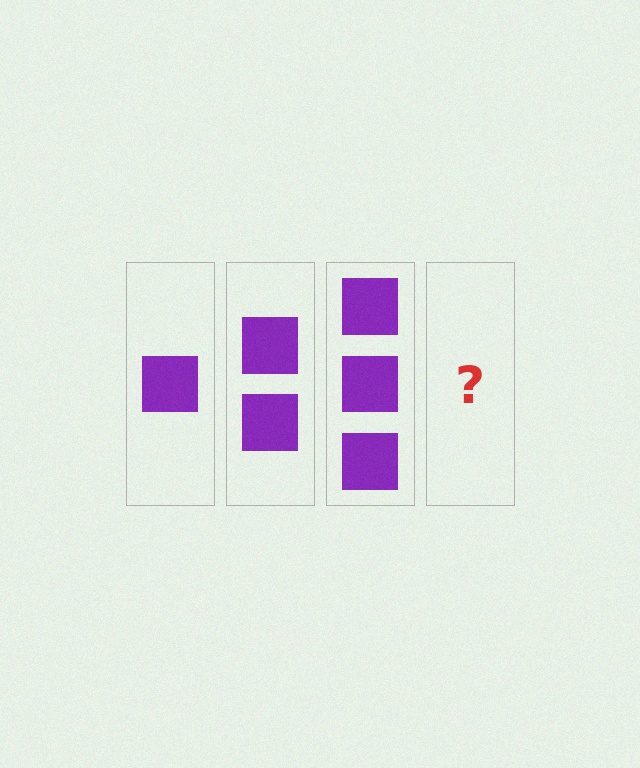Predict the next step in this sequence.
The next step is 4 squares.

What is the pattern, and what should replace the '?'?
The pattern is that each step adds one more square. The '?' should be 4 squares.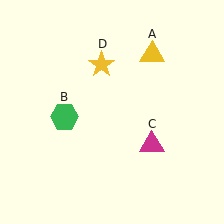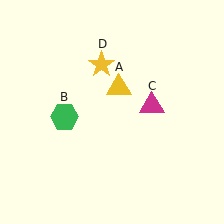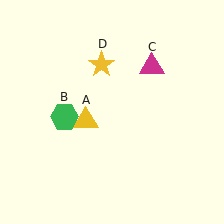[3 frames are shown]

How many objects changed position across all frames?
2 objects changed position: yellow triangle (object A), magenta triangle (object C).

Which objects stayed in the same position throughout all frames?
Green hexagon (object B) and yellow star (object D) remained stationary.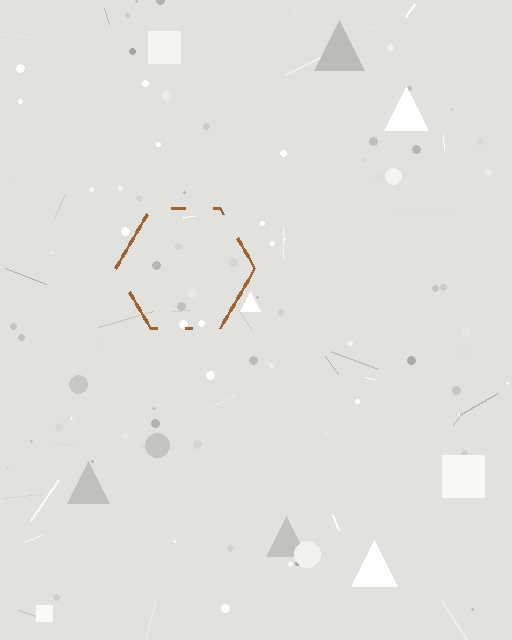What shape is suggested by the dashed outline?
The dashed outline suggests a hexagon.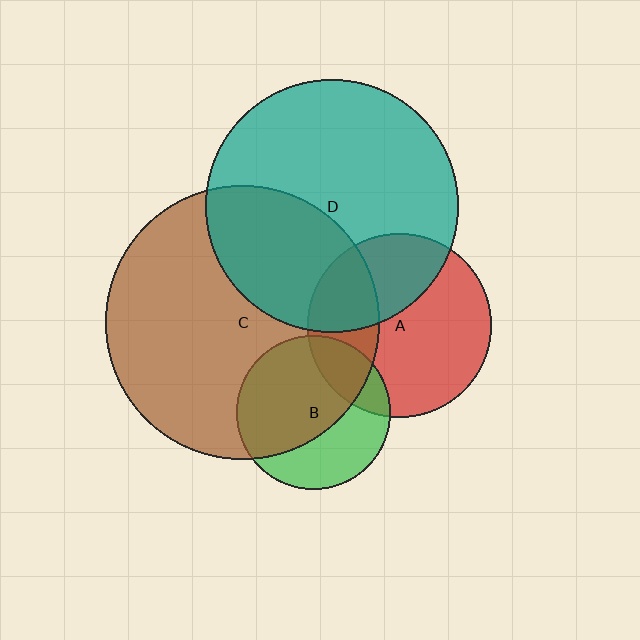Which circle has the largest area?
Circle C (brown).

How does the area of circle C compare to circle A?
Approximately 2.2 times.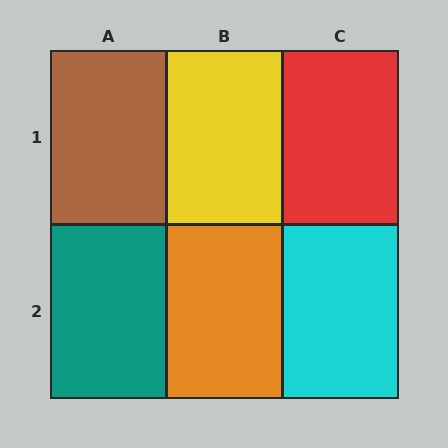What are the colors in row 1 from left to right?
Brown, yellow, red.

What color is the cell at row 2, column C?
Cyan.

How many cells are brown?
1 cell is brown.